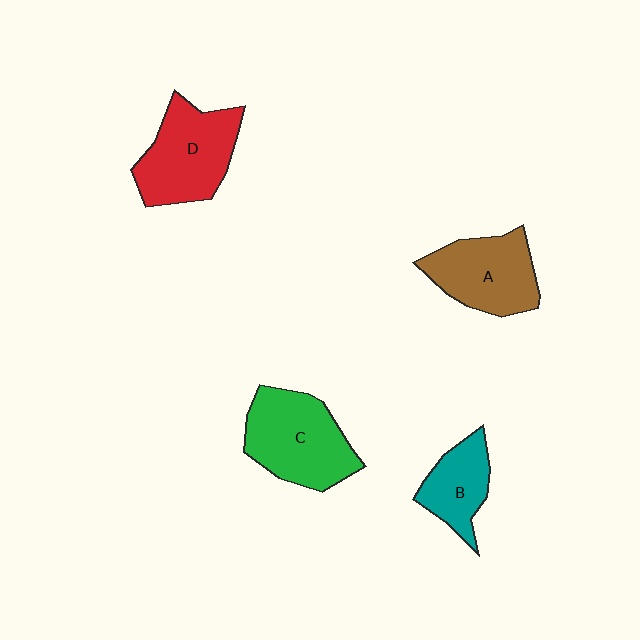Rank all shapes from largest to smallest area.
From largest to smallest: C (green), D (red), A (brown), B (teal).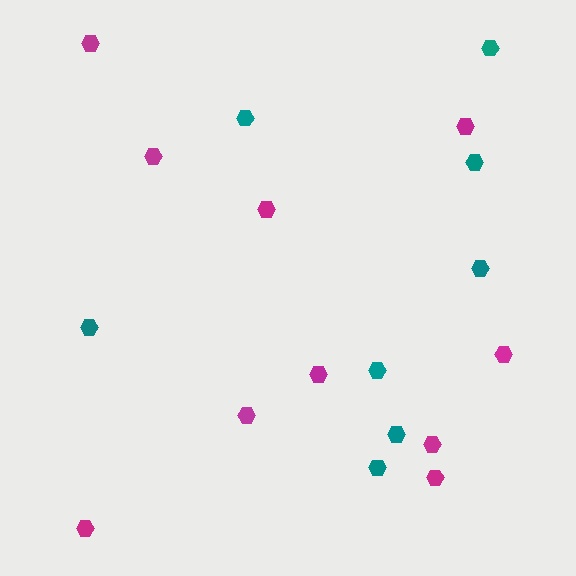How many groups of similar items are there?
There are 2 groups: one group of magenta hexagons (10) and one group of teal hexagons (8).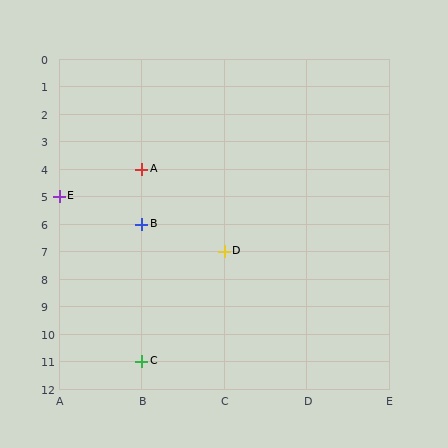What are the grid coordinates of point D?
Point D is at grid coordinates (C, 7).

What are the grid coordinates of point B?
Point B is at grid coordinates (B, 6).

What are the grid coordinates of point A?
Point A is at grid coordinates (B, 4).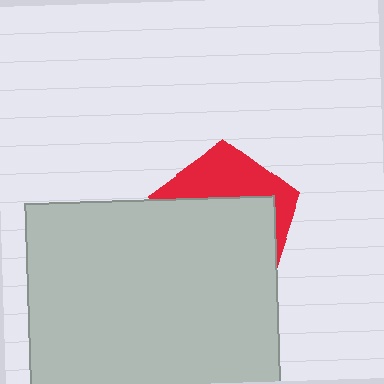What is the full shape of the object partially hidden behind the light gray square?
The partially hidden object is a red pentagon.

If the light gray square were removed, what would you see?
You would see the complete red pentagon.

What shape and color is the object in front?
The object in front is a light gray square.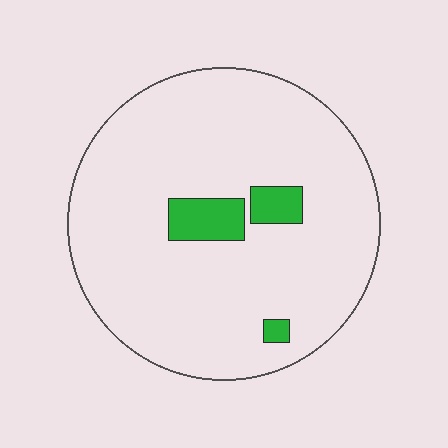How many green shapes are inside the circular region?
3.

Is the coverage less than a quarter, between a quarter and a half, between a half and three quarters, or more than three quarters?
Less than a quarter.